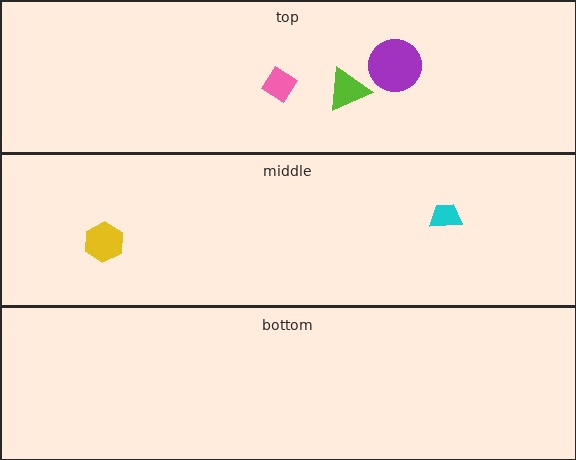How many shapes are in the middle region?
2.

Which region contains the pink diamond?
The top region.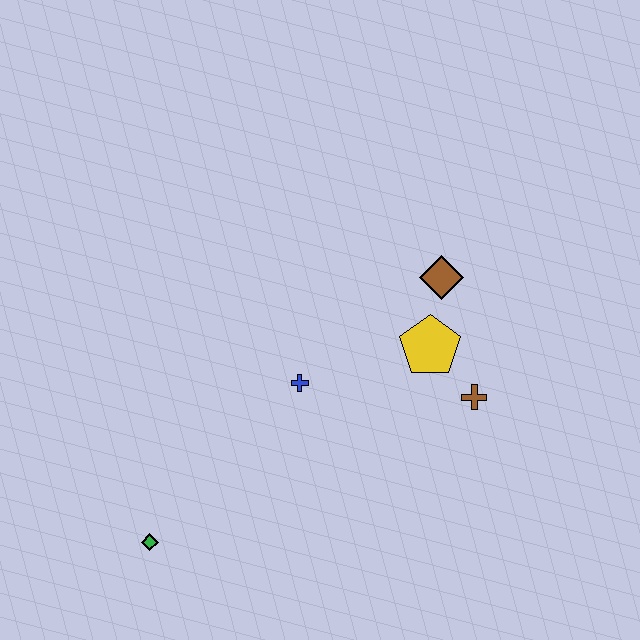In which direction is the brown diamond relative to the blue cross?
The brown diamond is to the right of the blue cross.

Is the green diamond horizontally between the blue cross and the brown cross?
No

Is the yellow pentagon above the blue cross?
Yes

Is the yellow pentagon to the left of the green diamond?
No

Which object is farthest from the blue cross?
The green diamond is farthest from the blue cross.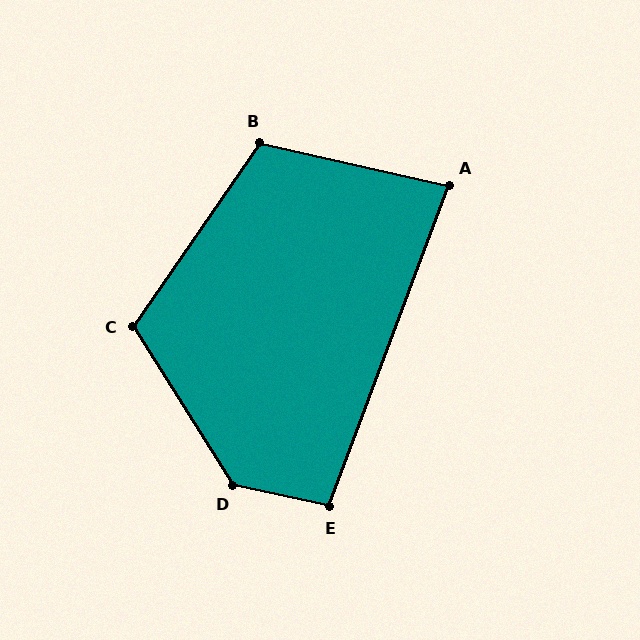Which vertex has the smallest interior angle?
A, at approximately 82 degrees.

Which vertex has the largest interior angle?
D, at approximately 135 degrees.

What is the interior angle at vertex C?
Approximately 113 degrees (obtuse).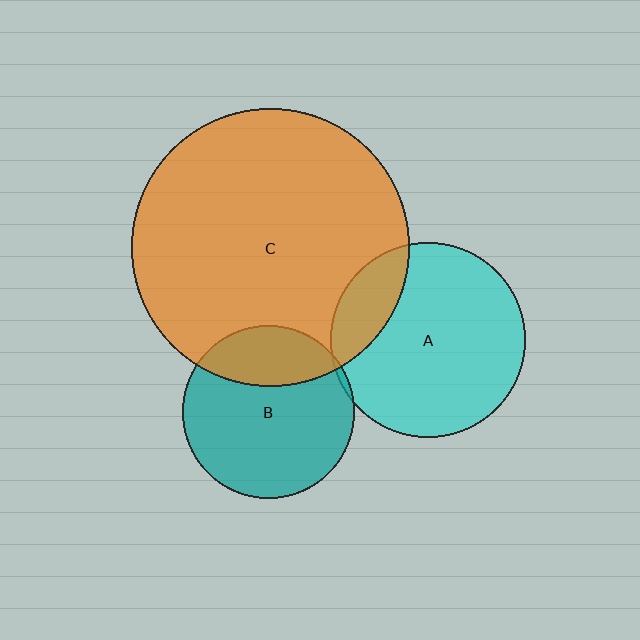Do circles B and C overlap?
Yes.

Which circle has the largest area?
Circle C (orange).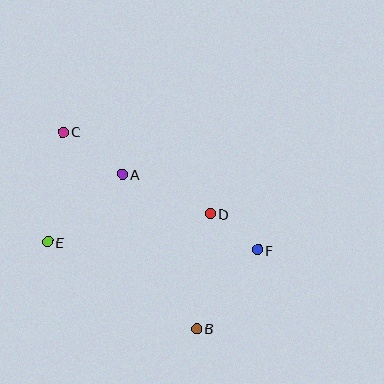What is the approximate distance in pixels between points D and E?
The distance between D and E is approximately 165 pixels.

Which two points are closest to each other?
Points D and F are closest to each other.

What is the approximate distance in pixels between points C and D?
The distance between C and D is approximately 168 pixels.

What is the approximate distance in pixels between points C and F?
The distance between C and F is approximately 227 pixels.